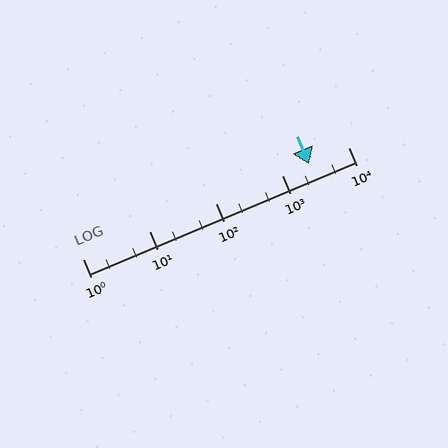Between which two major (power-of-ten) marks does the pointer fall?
The pointer is between 1000 and 10000.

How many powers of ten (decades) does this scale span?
The scale spans 4 decades, from 1 to 10000.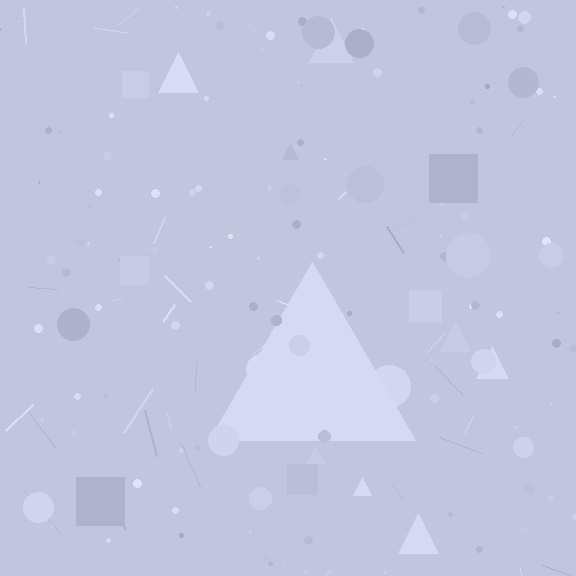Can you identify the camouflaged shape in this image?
The camouflaged shape is a triangle.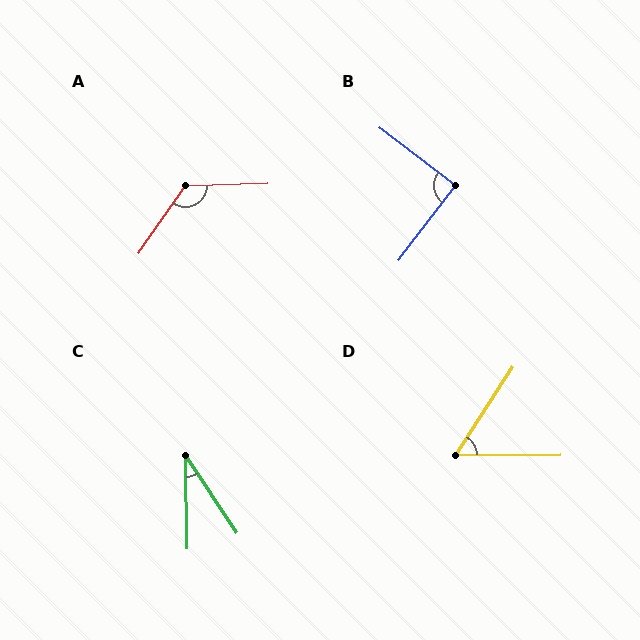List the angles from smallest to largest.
C (33°), D (57°), B (90°), A (127°).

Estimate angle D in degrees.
Approximately 57 degrees.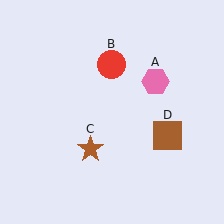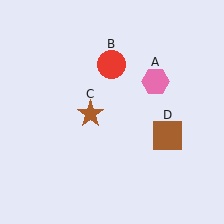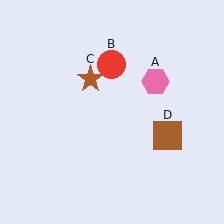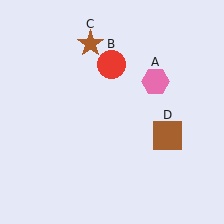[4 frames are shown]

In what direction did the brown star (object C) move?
The brown star (object C) moved up.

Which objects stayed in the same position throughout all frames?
Pink hexagon (object A) and red circle (object B) and brown square (object D) remained stationary.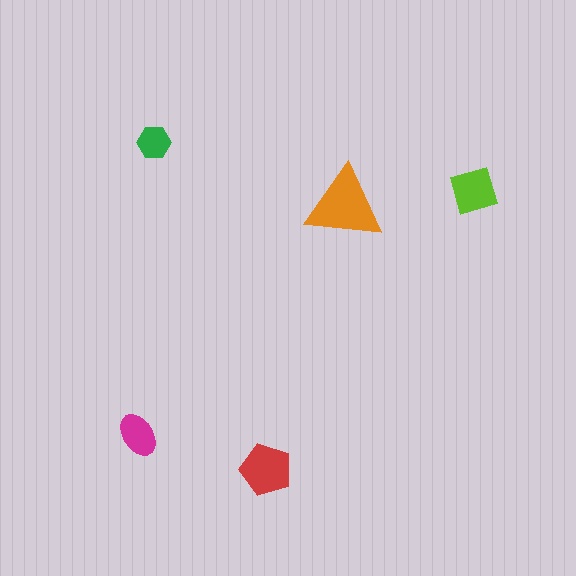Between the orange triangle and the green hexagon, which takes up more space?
The orange triangle.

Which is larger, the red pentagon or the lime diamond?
The red pentagon.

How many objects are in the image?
There are 5 objects in the image.